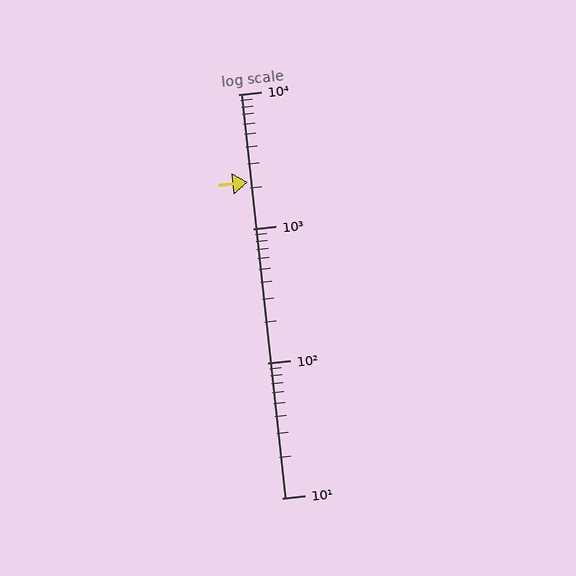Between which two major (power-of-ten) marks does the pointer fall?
The pointer is between 1000 and 10000.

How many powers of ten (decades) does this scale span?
The scale spans 3 decades, from 10 to 10000.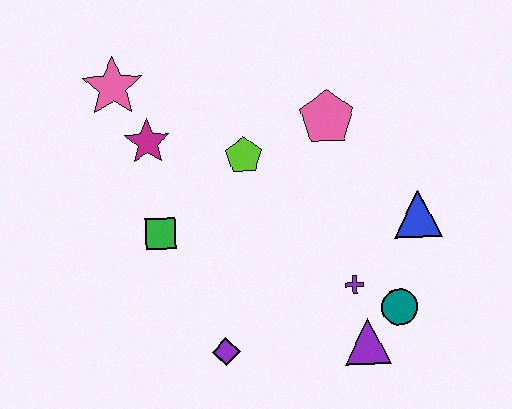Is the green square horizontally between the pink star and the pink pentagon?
Yes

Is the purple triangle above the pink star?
No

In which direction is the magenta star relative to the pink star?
The magenta star is below the pink star.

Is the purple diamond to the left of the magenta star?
No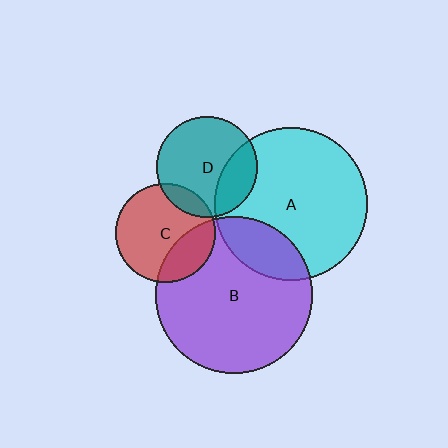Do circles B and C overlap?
Yes.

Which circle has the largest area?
Circle B (purple).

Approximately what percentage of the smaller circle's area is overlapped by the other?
Approximately 25%.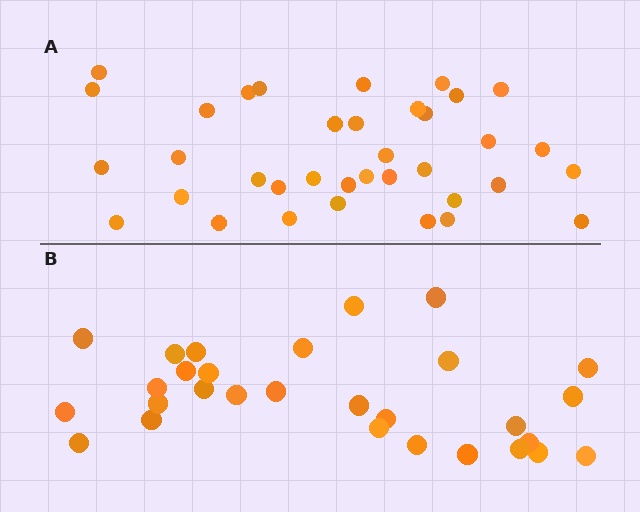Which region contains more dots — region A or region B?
Region A (the top region) has more dots.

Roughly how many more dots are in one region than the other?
Region A has roughly 8 or so more dots than region B.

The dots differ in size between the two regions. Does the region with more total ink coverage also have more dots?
No. Region B has more total ink coverage because its dots are larger, but region A actually contains more individual dots. Total area can be misleading — the number of items is what matters here.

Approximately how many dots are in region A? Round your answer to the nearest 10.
About 40 dots. (The exact count is 36, which rounds to 40.)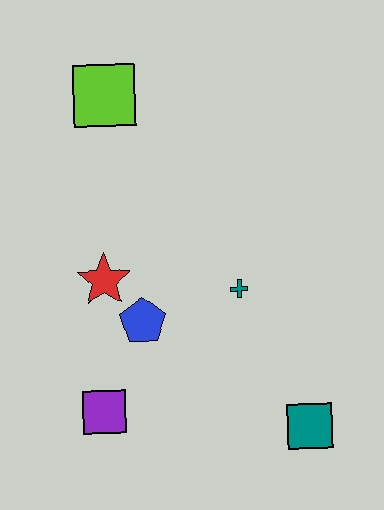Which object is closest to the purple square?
The blue pentagon is closest to the purple square.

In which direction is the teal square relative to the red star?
The teal square is to the right of the red star.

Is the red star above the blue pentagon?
Yes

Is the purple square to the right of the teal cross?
No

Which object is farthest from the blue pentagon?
The lime square is farthest from the blue pentagon.